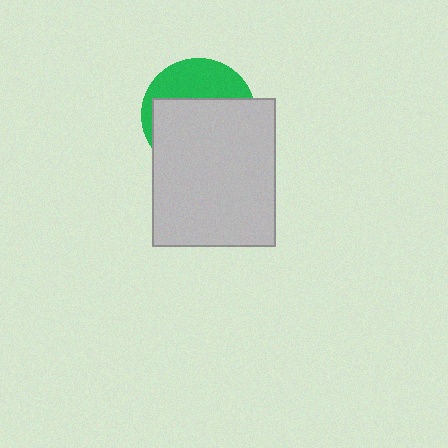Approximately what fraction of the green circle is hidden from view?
Roughly 65% of the green circle is hidden behind the light gray rectangle.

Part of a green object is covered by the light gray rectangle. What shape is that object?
It is a circle.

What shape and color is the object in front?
The object in front is a light gray rectangle.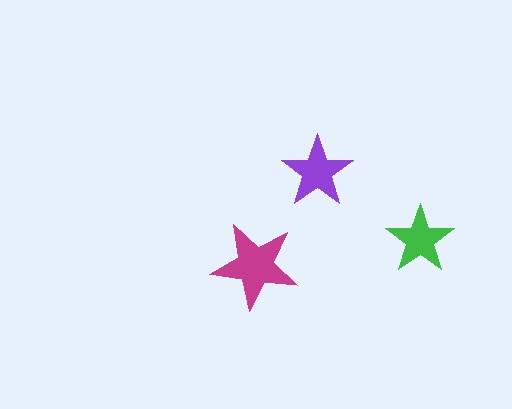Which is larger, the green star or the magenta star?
The magenta one.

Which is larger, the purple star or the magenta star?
The magenta one.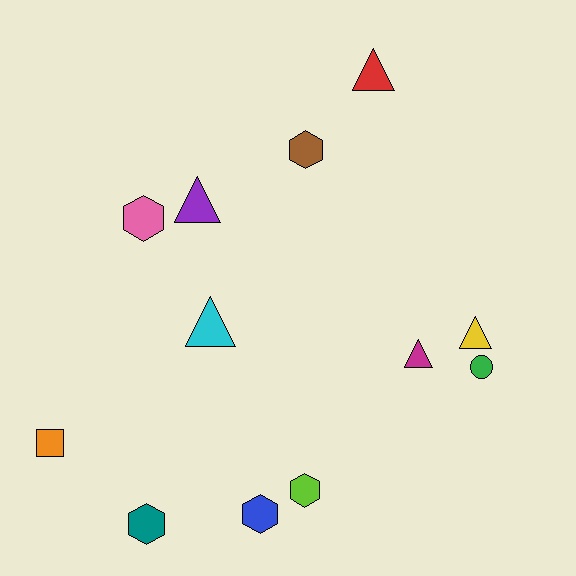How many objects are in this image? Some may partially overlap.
There are 12 objects.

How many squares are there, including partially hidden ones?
There is 1 square.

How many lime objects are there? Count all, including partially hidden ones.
There is 1 lime object.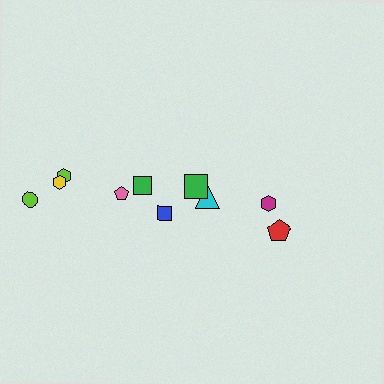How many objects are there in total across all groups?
There are 10 objects.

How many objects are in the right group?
There are 4 objects.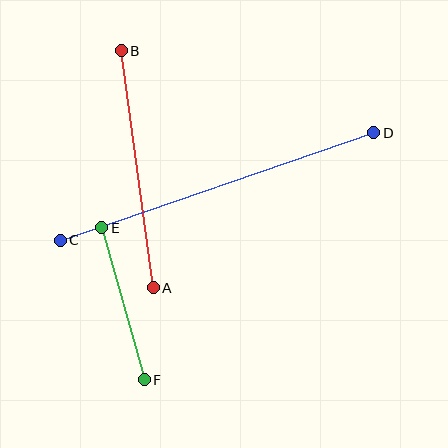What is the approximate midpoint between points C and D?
The midpoint is at approximately (217, 187) pixels.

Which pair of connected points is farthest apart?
Points C and D are farthest apart.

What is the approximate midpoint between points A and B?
The midpoint is at approximately (137, 169) pixels.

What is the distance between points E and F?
The distance is approximately 158 pixels.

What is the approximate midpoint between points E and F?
The midpoint is at approximately (123, 304) pixels.